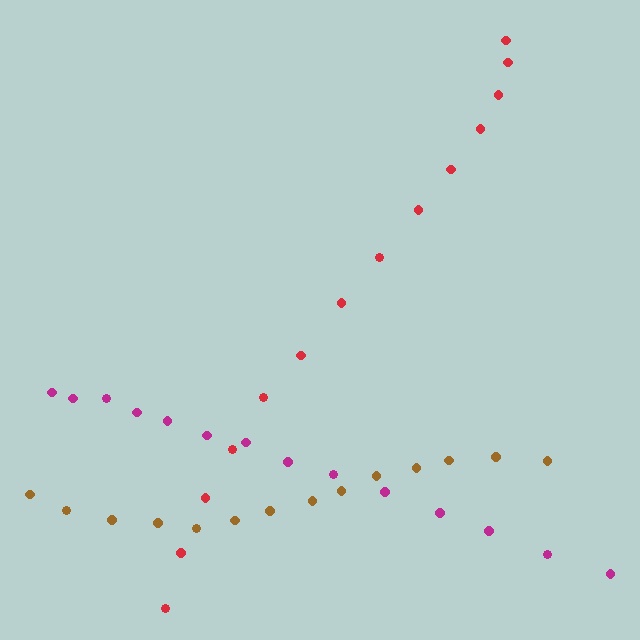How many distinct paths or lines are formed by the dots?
There are 3 distinct paths.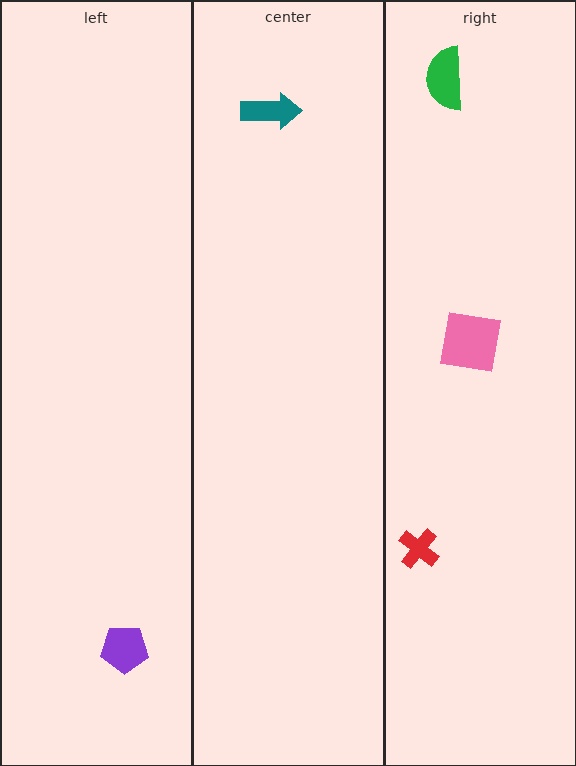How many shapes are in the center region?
1.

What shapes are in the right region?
The pink square, the green semicircle, the red cross.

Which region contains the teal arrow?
The center region.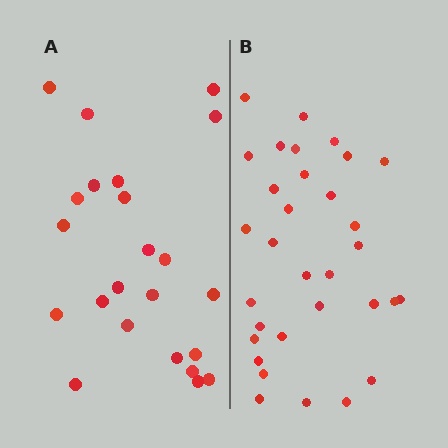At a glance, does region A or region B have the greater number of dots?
Region B (the right region) has more dots.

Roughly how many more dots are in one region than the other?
Region B has roughly 8 or so more dots than region A.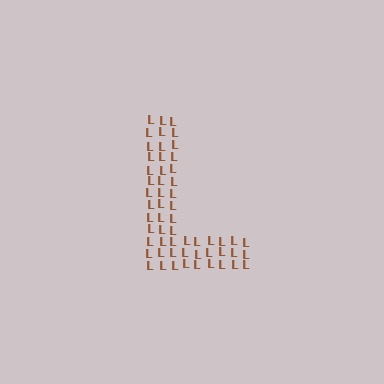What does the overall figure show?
The overall figure shows the letter L.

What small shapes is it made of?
It is made of small letter L's.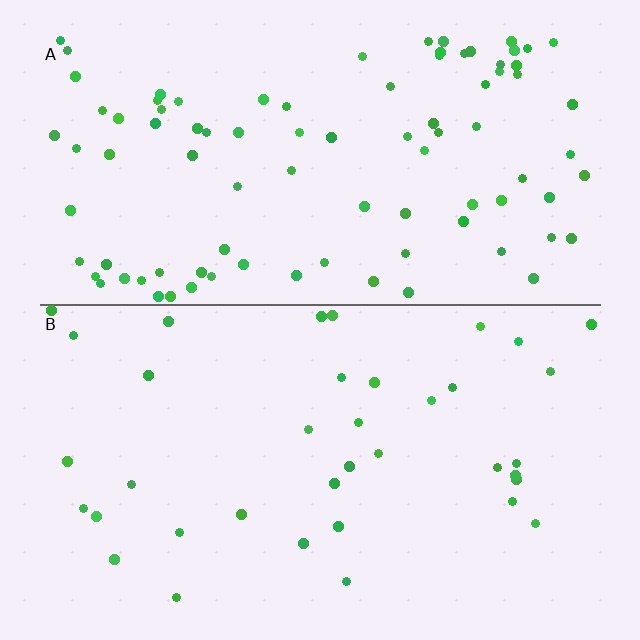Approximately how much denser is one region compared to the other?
Approximately 2.5× — region A over region B.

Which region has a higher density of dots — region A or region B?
A (the top).